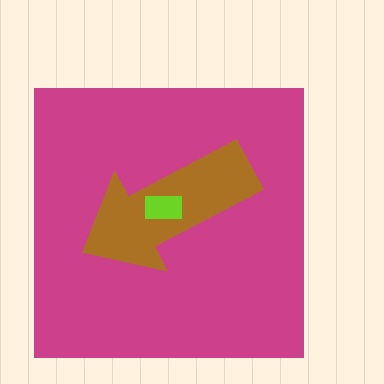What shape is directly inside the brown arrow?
The lime rectangle.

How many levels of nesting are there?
3.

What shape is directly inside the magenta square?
The brown arrow.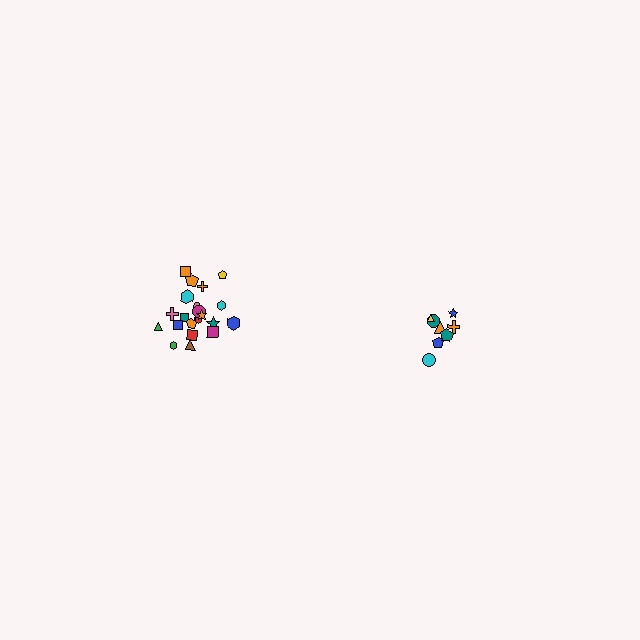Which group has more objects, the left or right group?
The left group.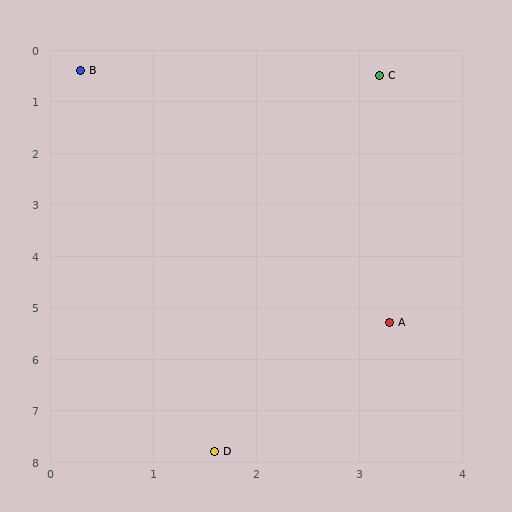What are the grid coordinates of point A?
Point A is at approximately (3.3, 5.3).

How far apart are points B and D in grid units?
Points B and D are about 7.5 grid units apart.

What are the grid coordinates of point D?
Point D is at approximately (1.6, 7.8).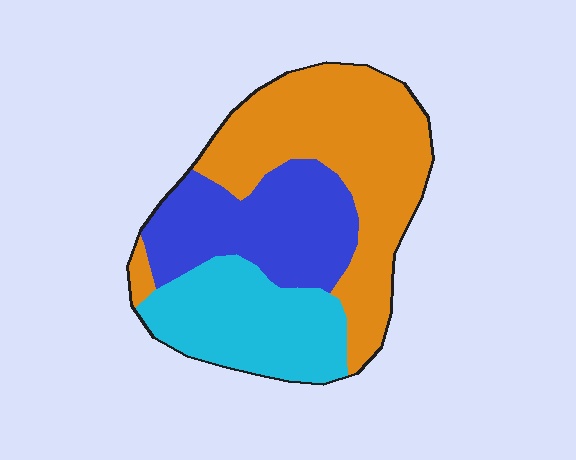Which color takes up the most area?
Orange, at roughly 45%.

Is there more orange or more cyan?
Orange.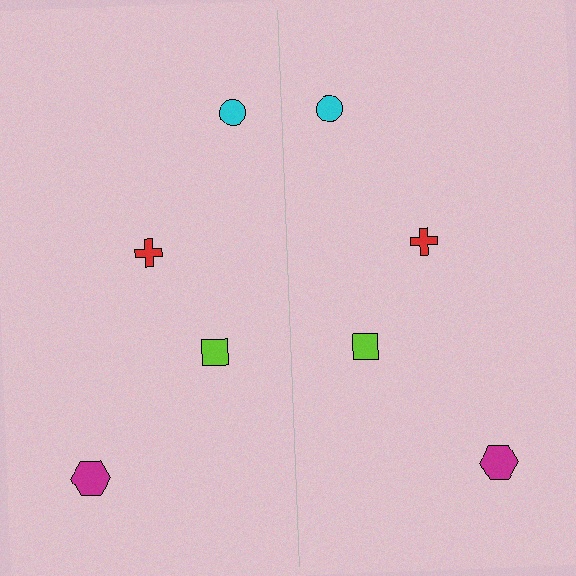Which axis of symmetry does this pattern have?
The pattern has a vertical axis of symmetry running through the center of the image.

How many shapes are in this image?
There are 8 shapes in this image.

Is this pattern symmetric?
Yes, this pattern has bilateral (reflection) symmetry.